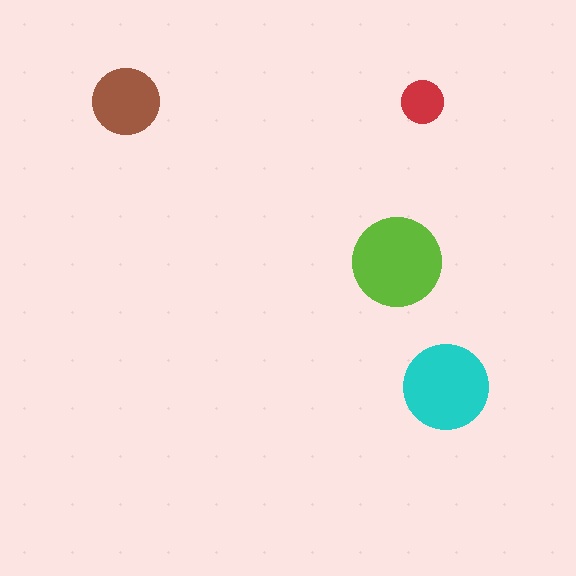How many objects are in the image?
There are 4 objects in the image.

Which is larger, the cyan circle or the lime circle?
The lime one.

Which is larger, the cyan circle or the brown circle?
The cyan one.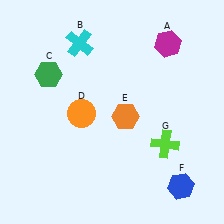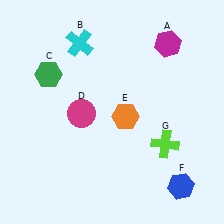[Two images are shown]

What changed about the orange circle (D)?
In Image 1, D is orange. In Image 2, it changed to magenta.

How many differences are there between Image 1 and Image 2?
There is 1 difference between the two images.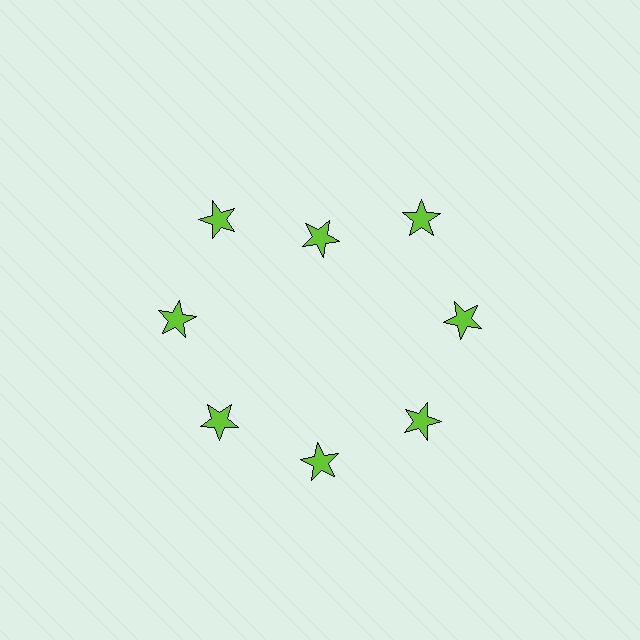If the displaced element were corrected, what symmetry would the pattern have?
It would have 8-fold rotational symmetry — the pattern would map onto itself every 45 degrees.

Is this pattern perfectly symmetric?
No. The 8 lime stars are arranged in a ring, but one element near the 12 o'clock position is pulled inward toward the center, breaking the 8-fold rotational symmetry.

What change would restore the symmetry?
The symmetry would be restored by moving it outward, back onto the ring so that all 8 stars sit at equal angles and equal distance from the center.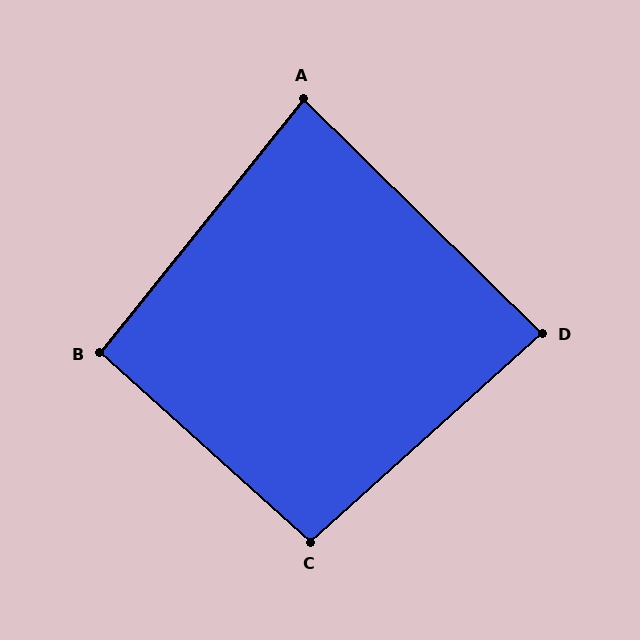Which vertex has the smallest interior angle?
A, at approximately 84 degrees.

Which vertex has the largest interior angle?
C, at approximately 96 degrees.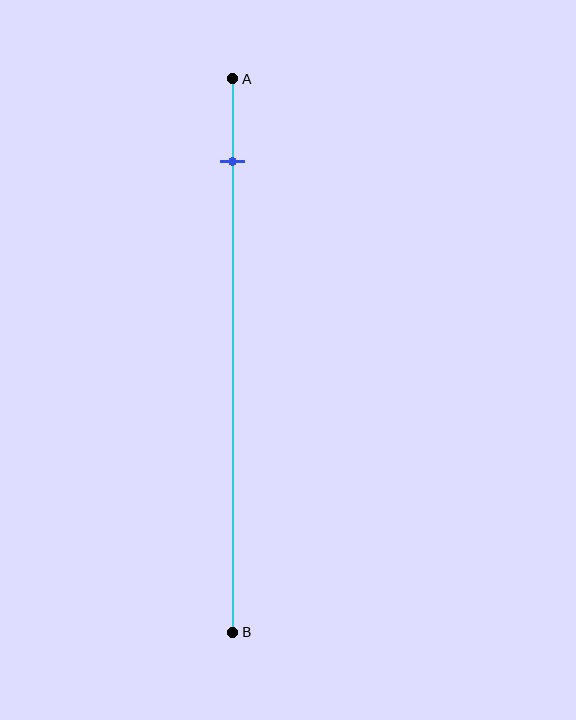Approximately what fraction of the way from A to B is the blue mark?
The blue mark is approximately 15% of the way from A to B.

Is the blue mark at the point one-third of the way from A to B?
No, the mark is at about 15% from A, not at the 33% one-third point.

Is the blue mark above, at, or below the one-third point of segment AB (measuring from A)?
The blue mark is above the one-third point of segment AB.